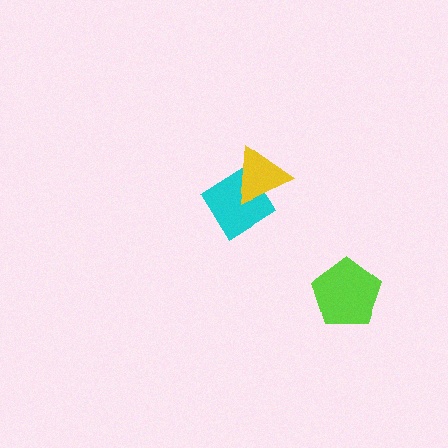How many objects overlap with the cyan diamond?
1 object overlaps with the cyan diamond.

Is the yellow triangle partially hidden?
No, no other shape covers it.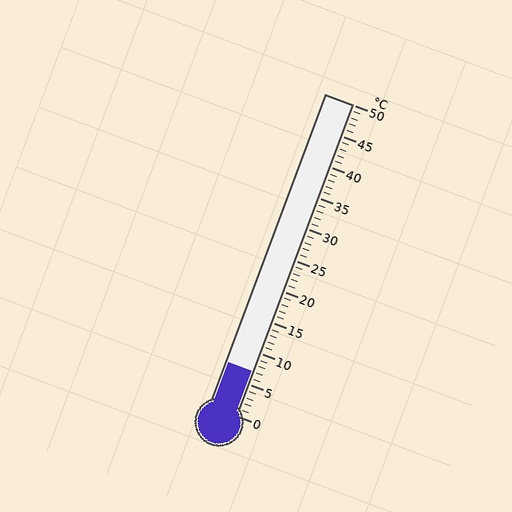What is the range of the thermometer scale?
The thermometer scale ranges from 0°C to 50°C.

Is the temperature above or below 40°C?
The temperature is below 40°C.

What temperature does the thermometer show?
The thermometer shows approximately 7°C.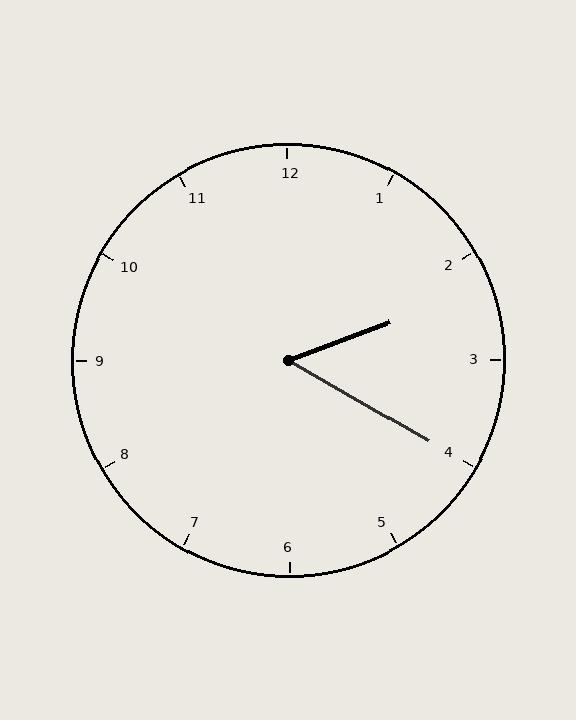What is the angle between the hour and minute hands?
Approximately 50 degrees.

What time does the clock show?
2:20.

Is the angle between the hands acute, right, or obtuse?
It is acute.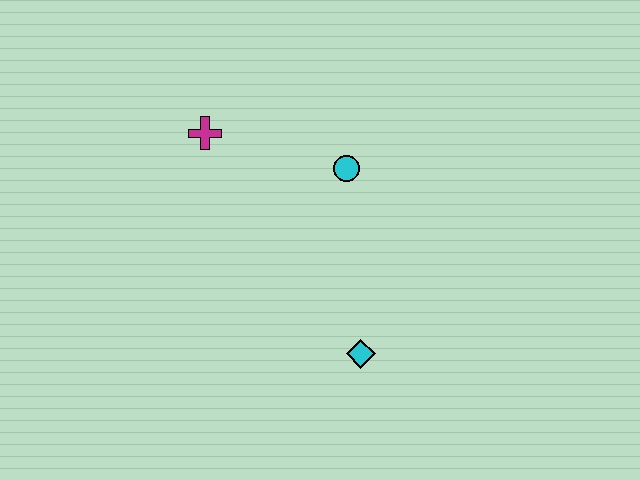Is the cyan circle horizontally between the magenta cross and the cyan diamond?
Yes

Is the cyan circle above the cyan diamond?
Yes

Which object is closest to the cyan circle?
The magenta cross is closest to the cyan circle.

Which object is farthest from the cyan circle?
The cyan diamond is farthest from the cyan circle.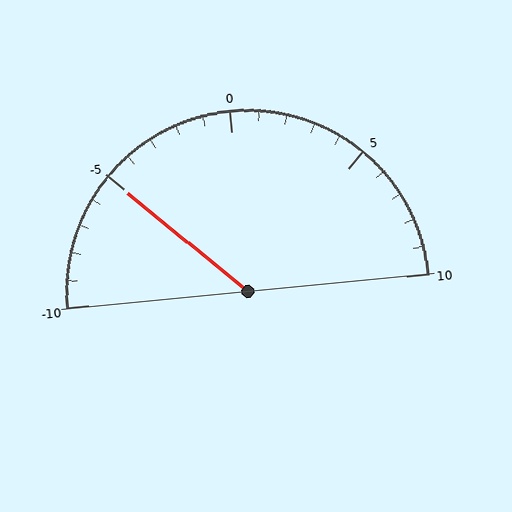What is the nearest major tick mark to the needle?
The nearest major tick mark is -5.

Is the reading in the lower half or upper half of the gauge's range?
The reading is in the lower half of the range (-10 to 10).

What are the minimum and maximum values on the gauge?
The gauge ranges from -10 to 10.